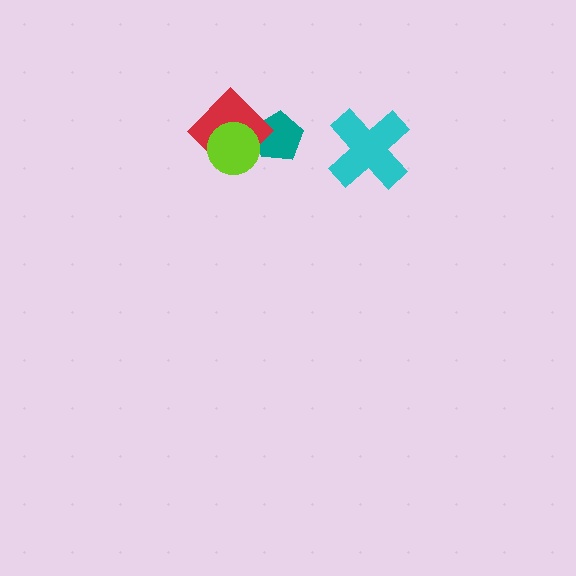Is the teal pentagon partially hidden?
Yes, it is partially covered by another shape.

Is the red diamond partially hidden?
Yes, it is partially covered by another shape.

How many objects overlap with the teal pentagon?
2 objects overlap with the teal pentagon.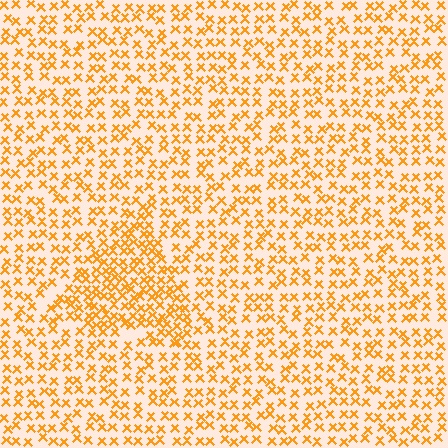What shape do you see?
I see a triangle.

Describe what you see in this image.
The image contains small orange elements arranged at two different densities. A triangle-shaped region is visible where the elements are more densely packed than the surrounding area.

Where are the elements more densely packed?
The elements are more densely packed inside the triangle boundary.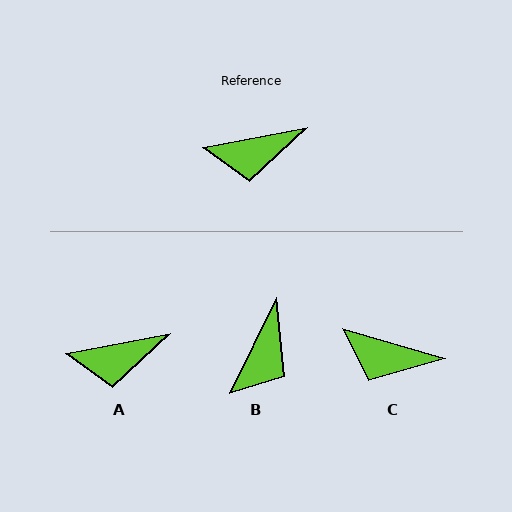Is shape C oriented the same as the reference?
No, it is off by about 27 degrees.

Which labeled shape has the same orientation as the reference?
A.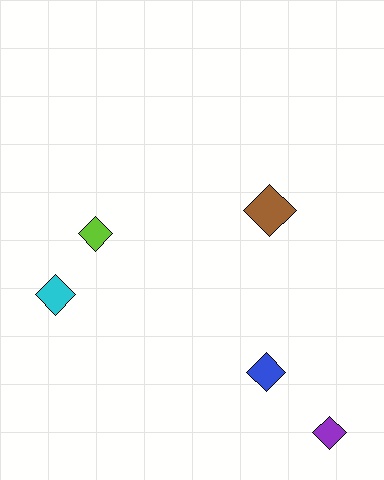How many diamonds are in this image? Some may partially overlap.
There are 5 diamonds.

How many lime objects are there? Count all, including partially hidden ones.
There is 1 lime object.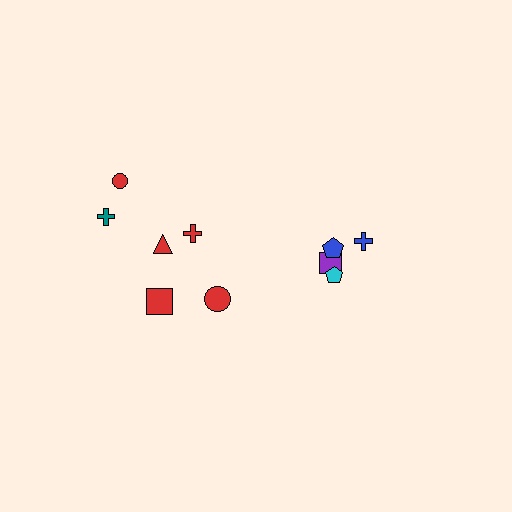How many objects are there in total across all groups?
There are 10 objects.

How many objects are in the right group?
There are 4 objects.